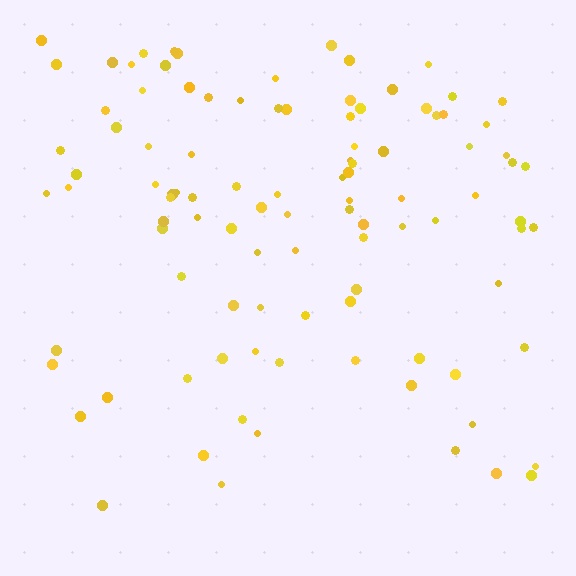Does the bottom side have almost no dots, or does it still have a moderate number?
Still a moderate number, just noticeably fewer than the top.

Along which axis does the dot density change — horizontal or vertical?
Vertical.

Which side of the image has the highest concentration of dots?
The top.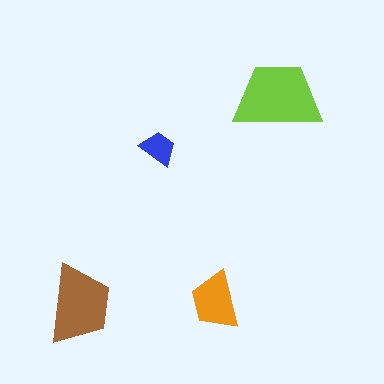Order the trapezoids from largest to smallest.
the lime one, the brown one, the orange one, the blue one.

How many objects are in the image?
There are 4 objects in the image.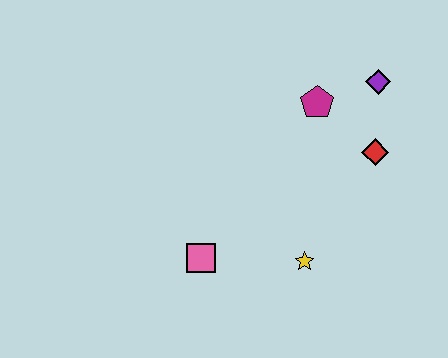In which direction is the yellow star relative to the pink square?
The yellow star is to the right of the pink square.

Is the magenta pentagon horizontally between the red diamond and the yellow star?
Yes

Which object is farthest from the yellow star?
The purple diamond is farthest from the yellow star.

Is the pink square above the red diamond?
No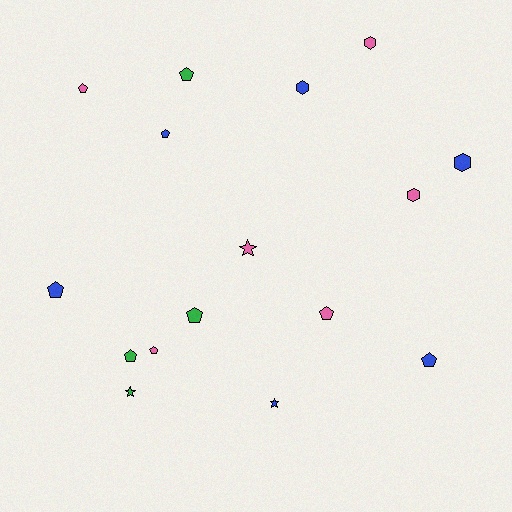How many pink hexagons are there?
There are 2 pink hexagons.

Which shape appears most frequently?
Pentagon, with 9 objects.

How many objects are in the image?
There are 16 objects.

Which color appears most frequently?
Blue, with 6 objects.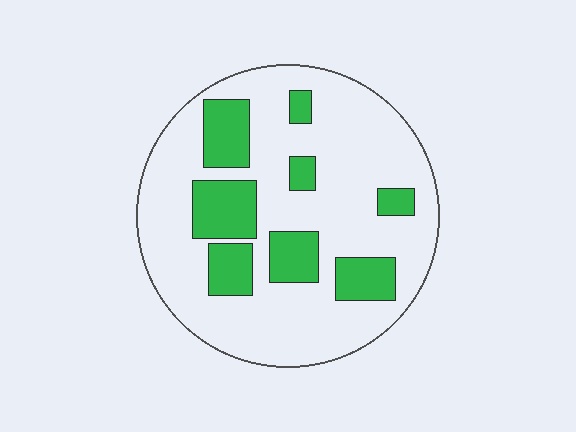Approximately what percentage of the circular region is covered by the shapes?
Approximately 25%.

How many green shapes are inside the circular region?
8.